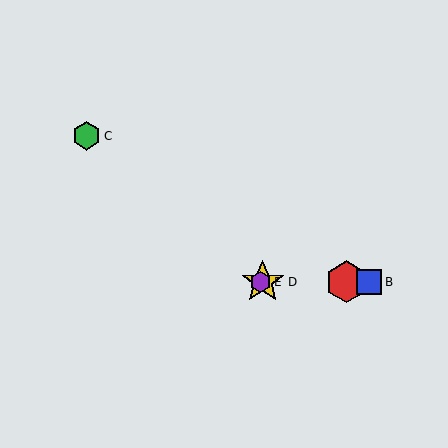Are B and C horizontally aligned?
No, B is at y≈282 and C is at y≈136.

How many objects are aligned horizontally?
4 objects (A, B, D, E) are aligned horizontally.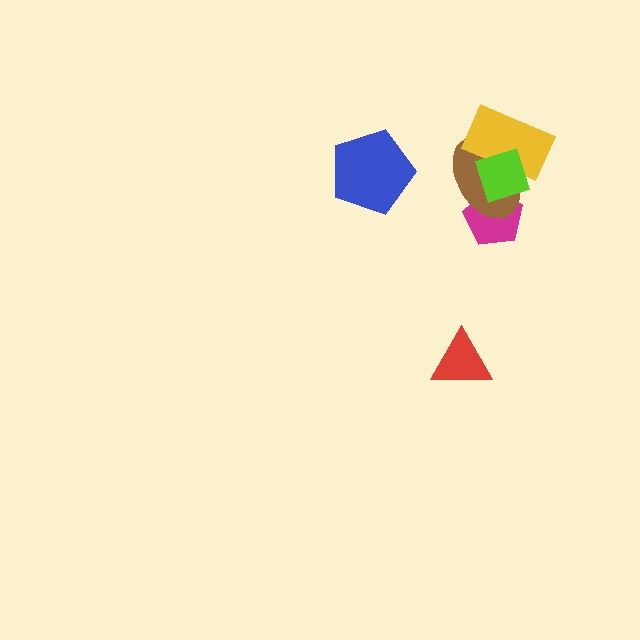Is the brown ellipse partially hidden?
Yes, it is partially covered by another shape.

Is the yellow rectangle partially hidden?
Yes, it is partially covered by another shape.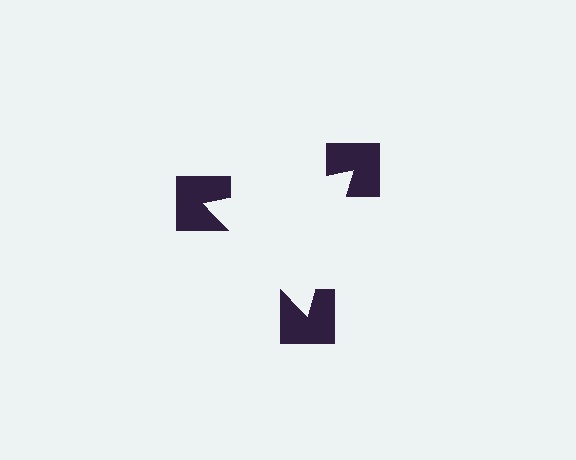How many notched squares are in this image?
There are 3 — one at each vertex of the illusory triangle.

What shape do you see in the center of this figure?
An illusory triangle — its edges are inferred from the aligned wedge cuts in the notched squares, not physically drawn.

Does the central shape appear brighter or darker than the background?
It typically appears slightly brighter than the background, even though no actual brightness change is drawn.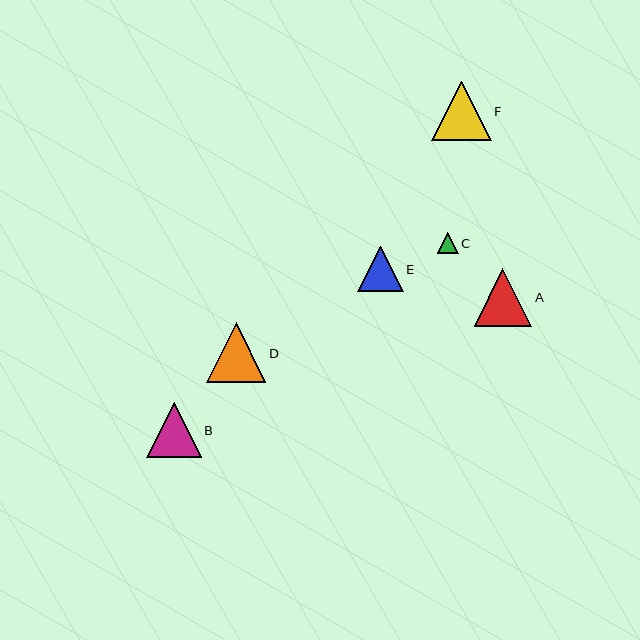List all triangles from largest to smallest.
From largest to smallest: F, D, A, B, E, C.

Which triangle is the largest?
Triangle F is the largest with a size of approximately 59 pixels.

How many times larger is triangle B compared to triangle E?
Triangle B is approximately 1.2 times the size of triangle E.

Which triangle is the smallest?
Triangle C is the smallest with a size of approximately 21 pixels.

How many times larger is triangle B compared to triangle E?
Triangle B is approximately 1.2 times the size of triangle E.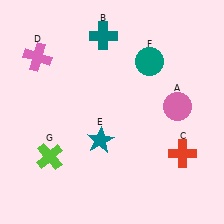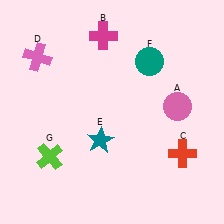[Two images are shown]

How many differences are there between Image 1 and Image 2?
There is 1 difference between the two images.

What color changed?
The cross (B) changed from teal in Image 1 to magenta in Image 2.